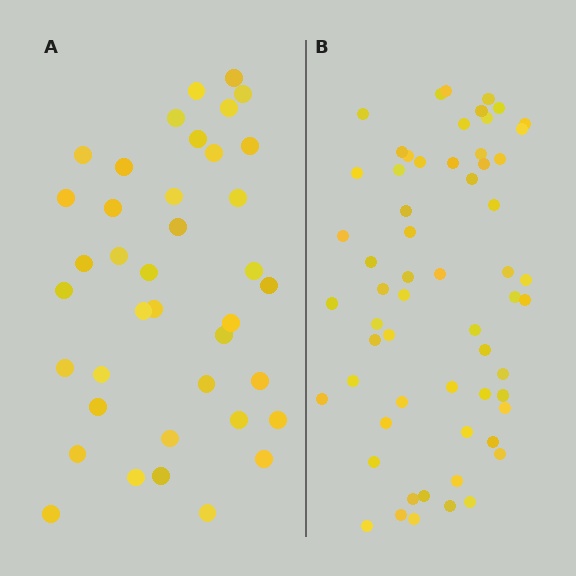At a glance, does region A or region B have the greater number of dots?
Region B (the right region) has more dots.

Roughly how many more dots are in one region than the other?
Region B has approximately 20 more dots than region A.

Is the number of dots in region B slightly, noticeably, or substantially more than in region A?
Region B has substantially more. The ratio is roughly 1.5 to 1.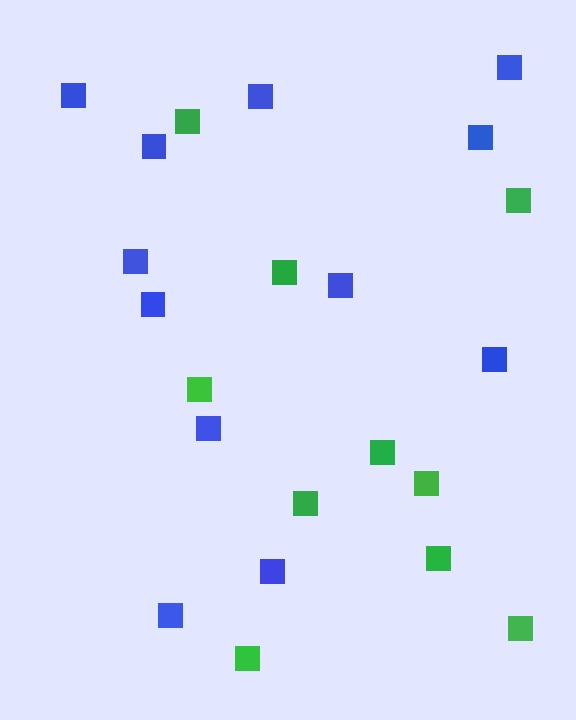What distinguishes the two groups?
There are 2 groups: one group of green squares (10) and one group of blue squares (12).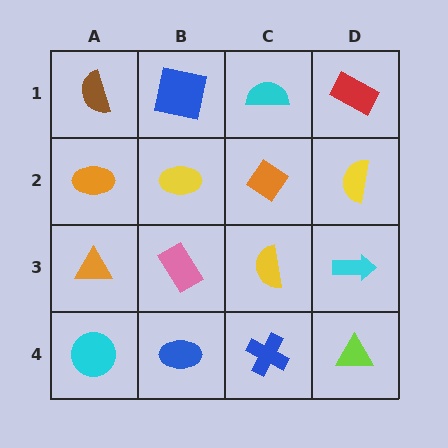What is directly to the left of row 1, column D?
A cyan semicircle.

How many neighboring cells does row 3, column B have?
4.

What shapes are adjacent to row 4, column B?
A pink rectangle (row 3, column B), a cyan circle (row 4, column A), a blue cross (row 4, column C).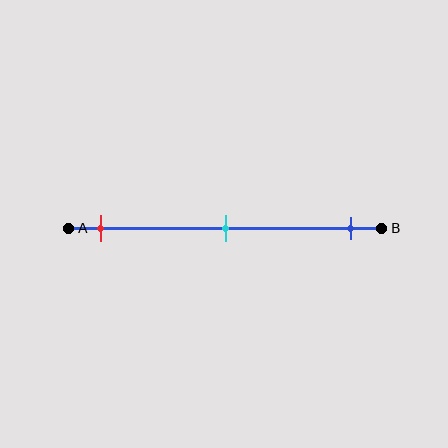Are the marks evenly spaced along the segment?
Yes, the marks are approximately evenly spaced.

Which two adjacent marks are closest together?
The red and cyan marks are the closest adjacent pair.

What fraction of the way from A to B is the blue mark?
The blue mark is approximately 90% (0.9) of the way from A to B.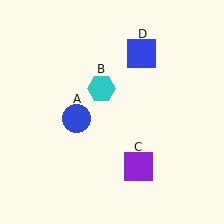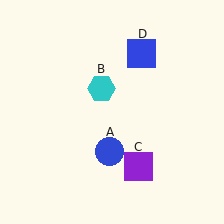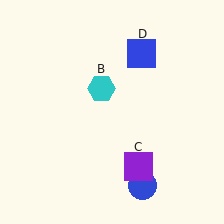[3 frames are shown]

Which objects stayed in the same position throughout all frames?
Cyan hexagon (object B) and purple square (object C) and blue square (object D) remained stationary.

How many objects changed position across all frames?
1 object changed position: blue circle (object A).